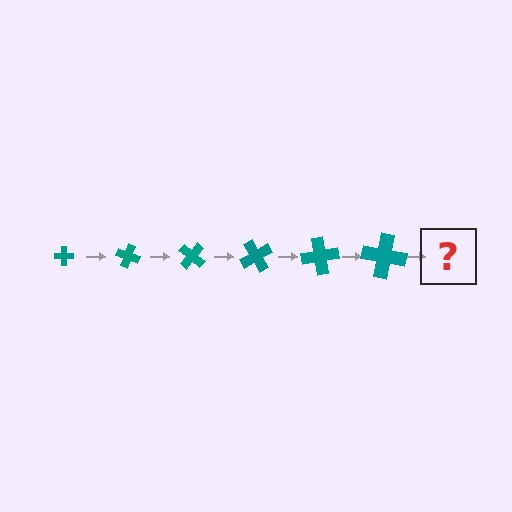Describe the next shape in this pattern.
It should be a cross, larger than the previous one and rotated 120 degrees from the start.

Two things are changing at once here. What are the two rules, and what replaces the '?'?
The two rules are that the cross grows larger each step and it rotates 20 degrees each step. The '?' should be a cross, larger than the previous one and rotated 120 degrees from the start.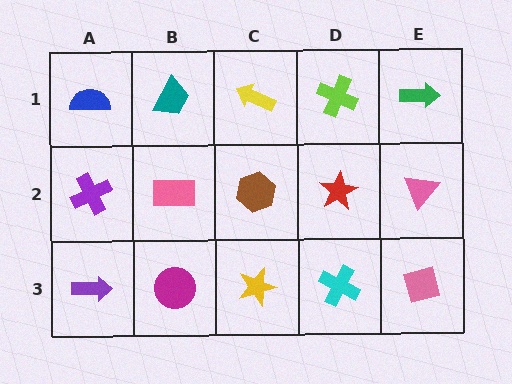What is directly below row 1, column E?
A pink triangle.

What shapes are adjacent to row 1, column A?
A purple cross (row 2, column A), a teal trapezoid (row 1, column B).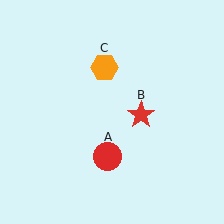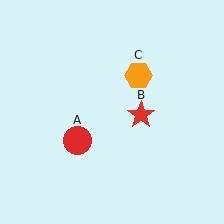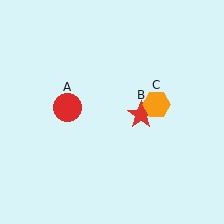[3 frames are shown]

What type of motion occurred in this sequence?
The red circle (object A), orange hexagon (object C) rotated clockwise around the center of the scene.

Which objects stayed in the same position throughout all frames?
Red star (object B) remained stationary.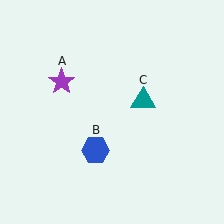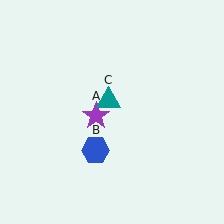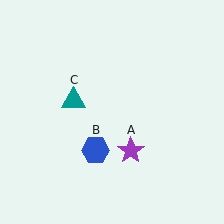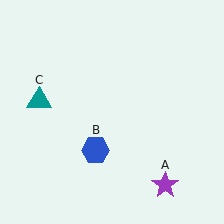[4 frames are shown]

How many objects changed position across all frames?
2 objects changed position: purple star (object A), teal triangle (object C).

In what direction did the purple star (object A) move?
The purple star (object A) moved down and to the right.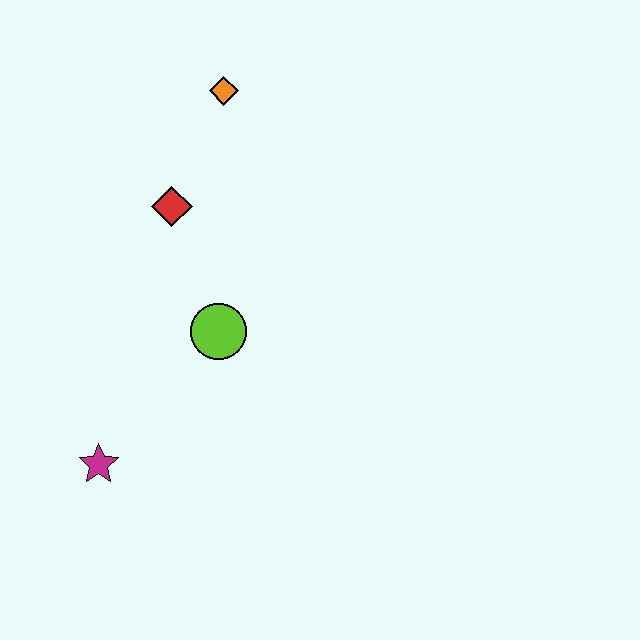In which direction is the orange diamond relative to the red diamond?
The orange diamond is above the red diamond.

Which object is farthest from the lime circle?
The orange diamond is farthest from the lime circle.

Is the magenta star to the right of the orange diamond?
No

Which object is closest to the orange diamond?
The red diamond is closest to the orange diamond.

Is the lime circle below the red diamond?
Yes